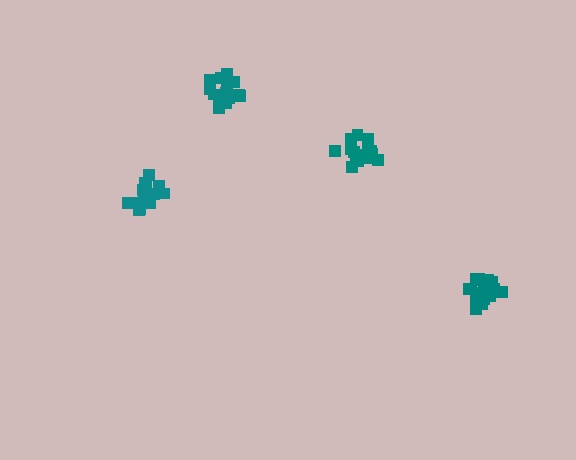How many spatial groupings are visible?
There are 4 spatial groupings.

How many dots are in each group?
Group 1: 17 dots, Group 2: 19 dots, Group 3: 16 dots, Group 4: 16 dots (68 total).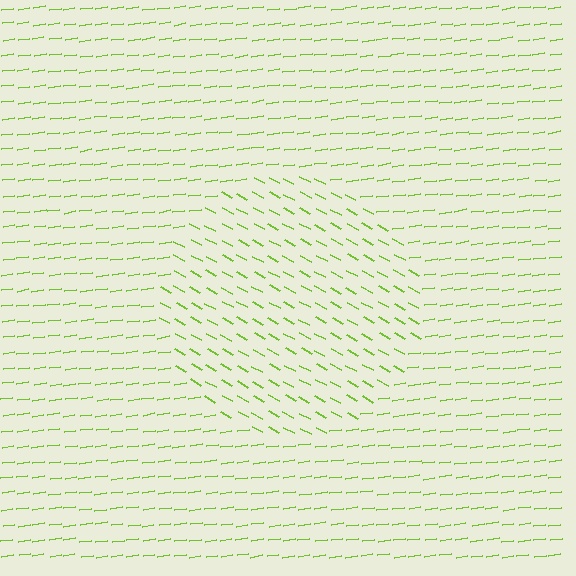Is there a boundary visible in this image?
Yes, there is a texture boundary formed by a change in line orientation.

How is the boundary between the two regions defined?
The boundary is defined purely by a change in line orientation (approximately 37 degrees difference). All lines are the same color and thickness.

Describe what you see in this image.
The image is filled with small lime line segments. A circle region in the image has lines oriented differently from the surrounding lines, creating a visible texture boundary.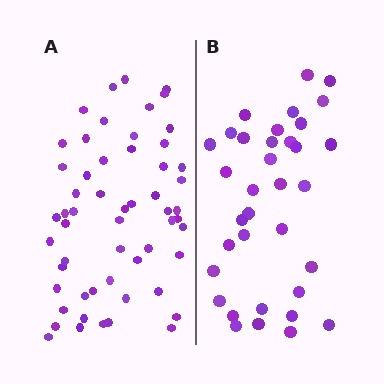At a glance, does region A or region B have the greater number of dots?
Region A (the left region) has more dots.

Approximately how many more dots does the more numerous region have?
Region A has approximately 20 more dots than region B.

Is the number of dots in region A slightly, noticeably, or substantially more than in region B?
Region A has substantially more. The ratio is roughly 1.6 to 1.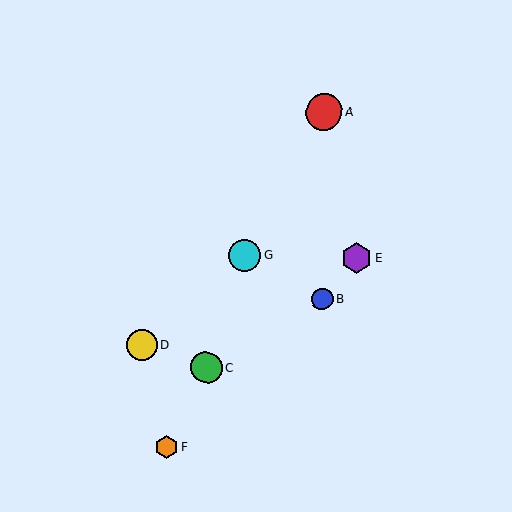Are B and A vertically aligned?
Yes, both are at x≈322.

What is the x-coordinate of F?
Object F is at x≈167.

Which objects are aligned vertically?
Objects A, B are aligned vertically.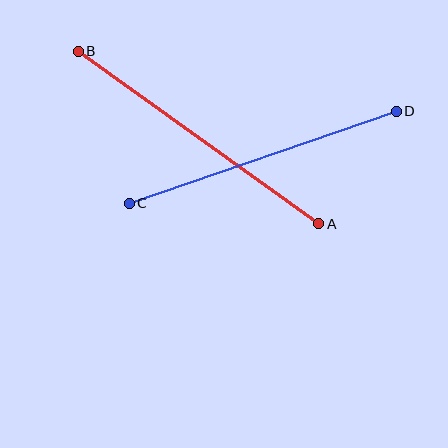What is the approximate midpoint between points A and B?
The midpoint is at approximately (198, 138) pixels.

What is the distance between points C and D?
The distance is approximately 283 pixels.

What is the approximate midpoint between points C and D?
The midpoint is at approximately (263, 157) pixels.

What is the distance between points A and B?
The distance is approximately 296 pixels.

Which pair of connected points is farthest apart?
Points A and B are farthest apart.